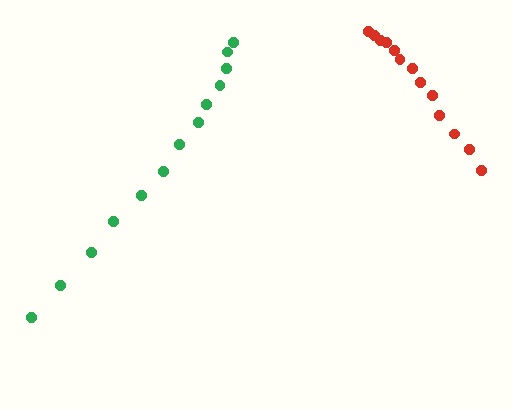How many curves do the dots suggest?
There are 2 distinct paths.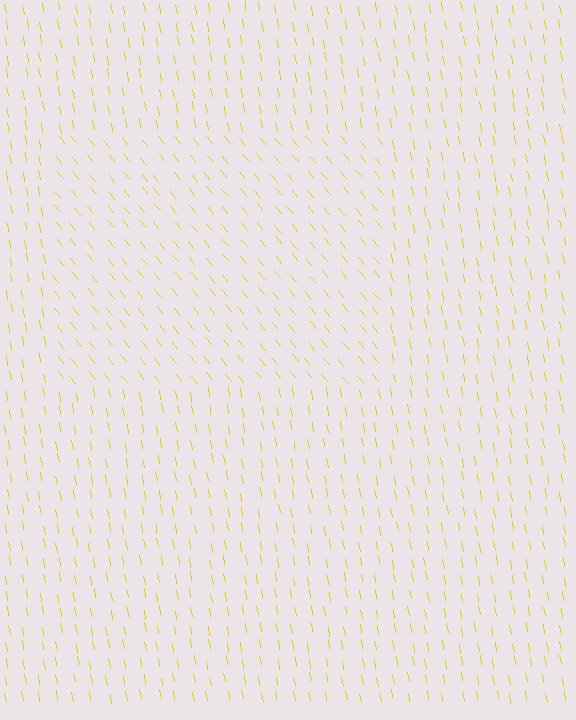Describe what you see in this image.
The image is filled with small yellow line segments. A rectangle region in the image has lines oriented differently from the surrounding lines, creating a visible texture boundary.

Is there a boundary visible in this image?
Yes, there is a texture boundary formed by a change in line orientation.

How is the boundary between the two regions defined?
The boundary is defined purely by a change in line orientation (approximately 31 degrees difference). All lines are the same color and thickness.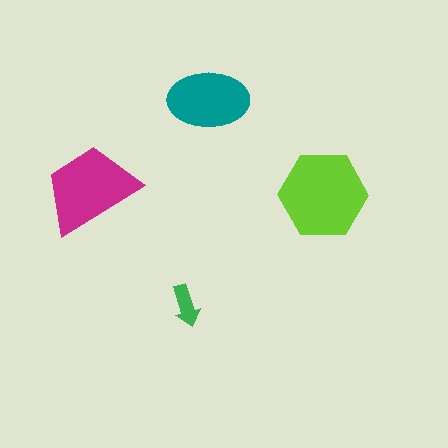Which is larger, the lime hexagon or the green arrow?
The lime hexagon.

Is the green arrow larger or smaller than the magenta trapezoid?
Smaller.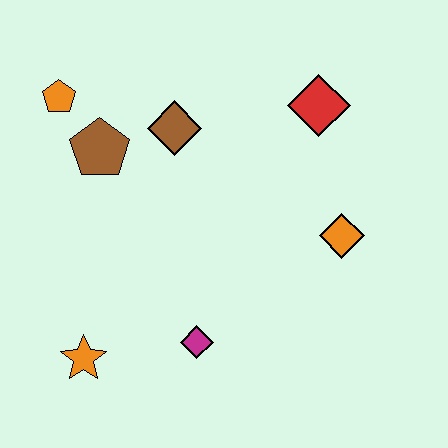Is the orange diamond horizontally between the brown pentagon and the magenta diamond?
No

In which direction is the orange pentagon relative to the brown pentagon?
The orange pentagon is above the brown pentagon.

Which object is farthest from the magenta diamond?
The orange pentagon is farthest from the magenta diamond.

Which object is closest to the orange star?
The magenta diamond is closest to the orange star.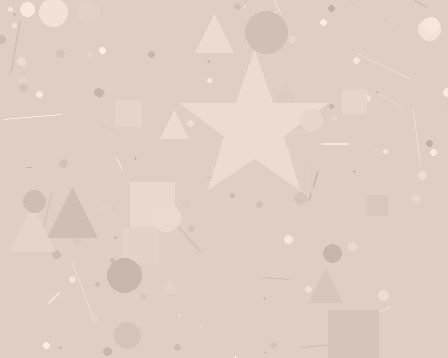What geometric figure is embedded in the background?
A star is embedded in the background.